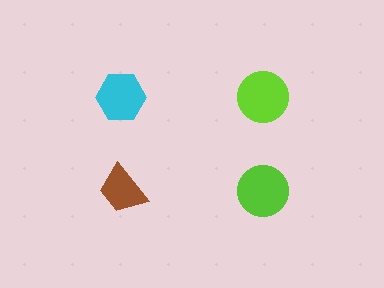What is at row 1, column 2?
A lime circle.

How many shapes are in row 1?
2 shapes.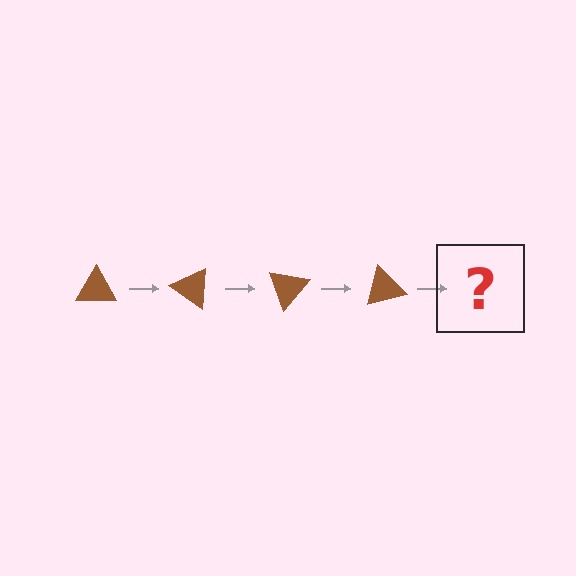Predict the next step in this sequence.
The next step is a brown triangle rotated 140 degrees.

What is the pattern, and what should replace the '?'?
The pattern is that the triangle rotates 35 degrees each step. The '?' should be a brown triangle rotated 140 degrees.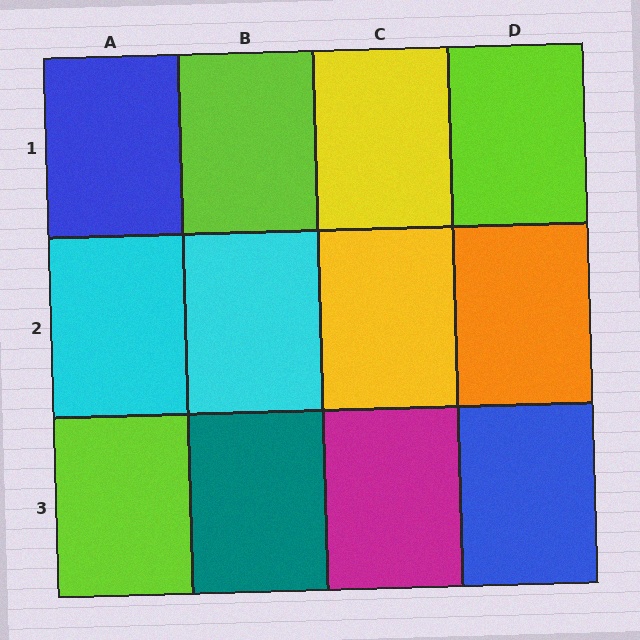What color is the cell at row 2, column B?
Cyan.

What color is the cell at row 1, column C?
Yellow.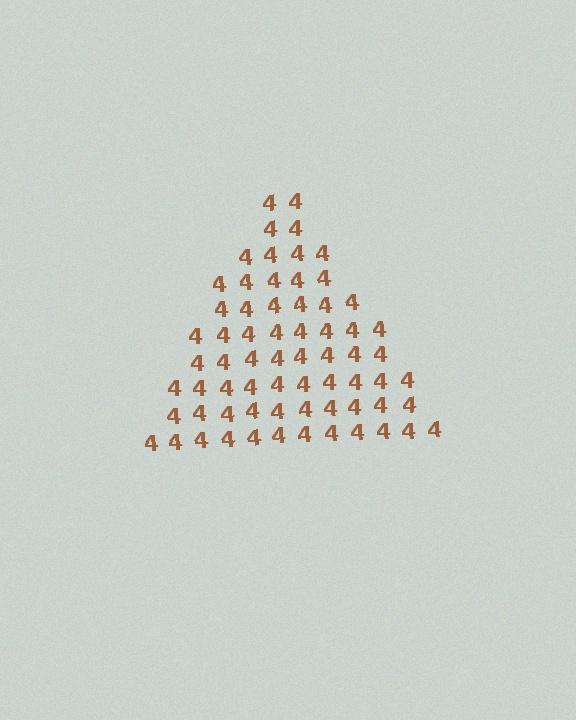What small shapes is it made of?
It is made of small digit 4's.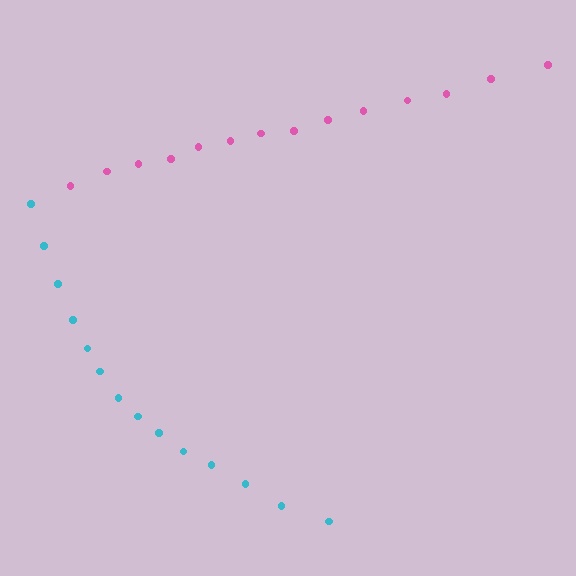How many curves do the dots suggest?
There are 2 distinct paths.